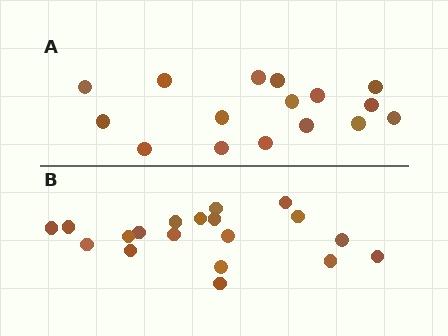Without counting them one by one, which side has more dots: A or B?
Region B (the bottom region) has more dots.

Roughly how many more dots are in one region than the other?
Region B has just a few more — roughly 2 or 3 more dots than region A.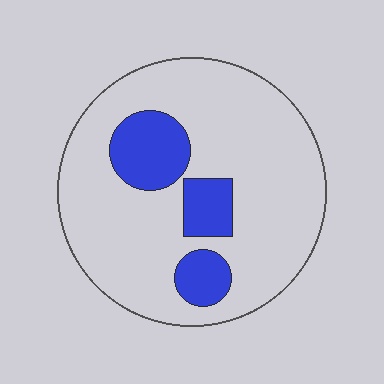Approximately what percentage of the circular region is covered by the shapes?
Approximately 20%.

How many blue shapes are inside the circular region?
3.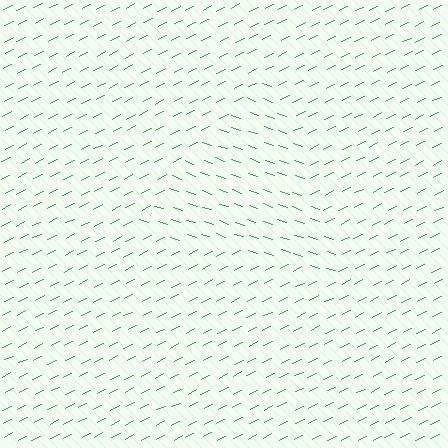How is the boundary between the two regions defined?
The boundary is defined purely by a change in line orientation (approximately 45 degrees difference). All lines are the same color and thickness.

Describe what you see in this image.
The image is filled with small green line segments. A triangle region in the image has lines oriented differently from the surrounding lines, creating a visible texture boundary.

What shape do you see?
I see a triangle.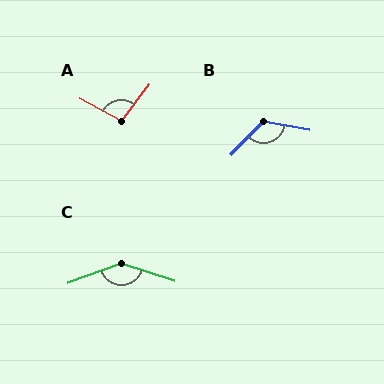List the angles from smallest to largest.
A (99°), B (124°), C (142°).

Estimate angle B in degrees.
Approximately 124 degrees.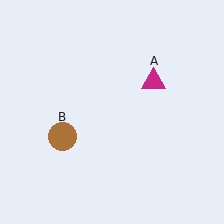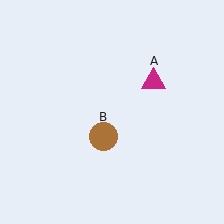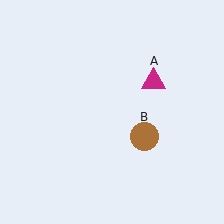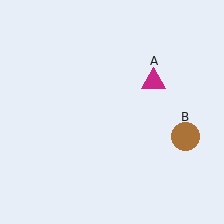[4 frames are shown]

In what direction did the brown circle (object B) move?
The brown circle (object B) moved right.